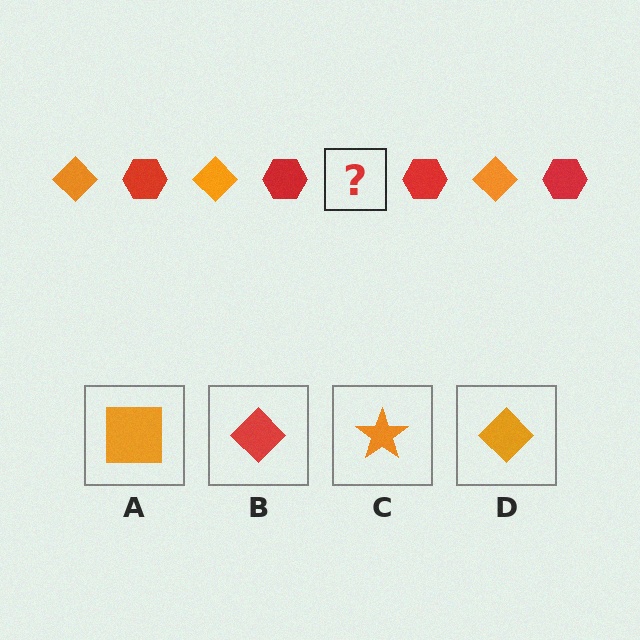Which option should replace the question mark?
Option D.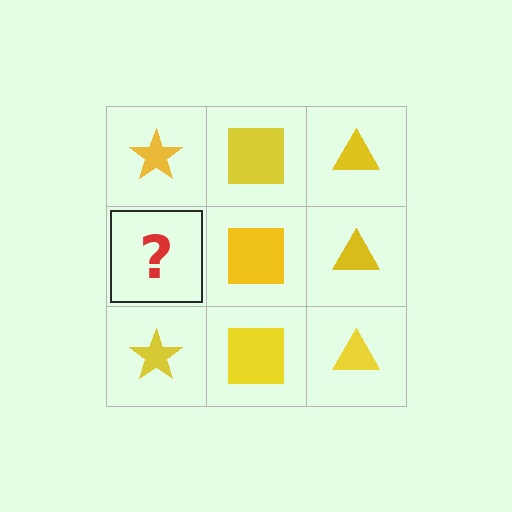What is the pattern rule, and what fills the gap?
The rule is that each column has a consistent shape. The gap should be filled with a yellow star.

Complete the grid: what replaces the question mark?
The question mark should be replaced with a yellow star.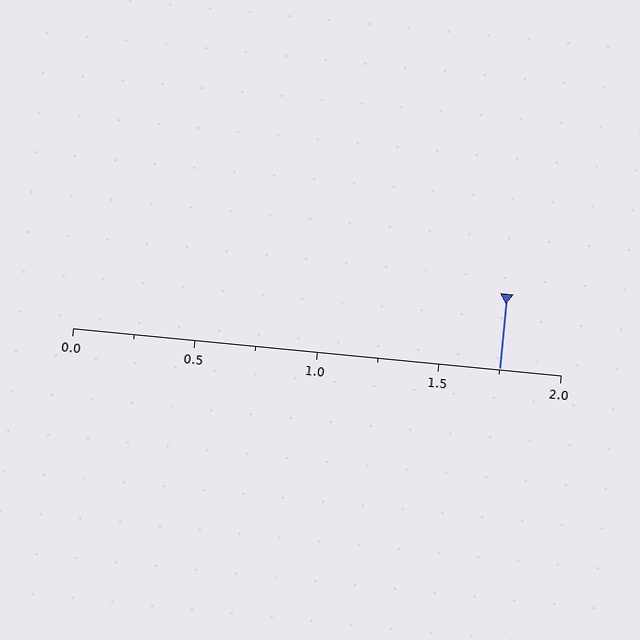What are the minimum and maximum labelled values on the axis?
The axis runs from 0.0 to 2.0.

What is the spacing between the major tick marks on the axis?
The major ticks are spaced 0.5 apart.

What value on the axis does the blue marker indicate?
The marker indicates approximately 1.75.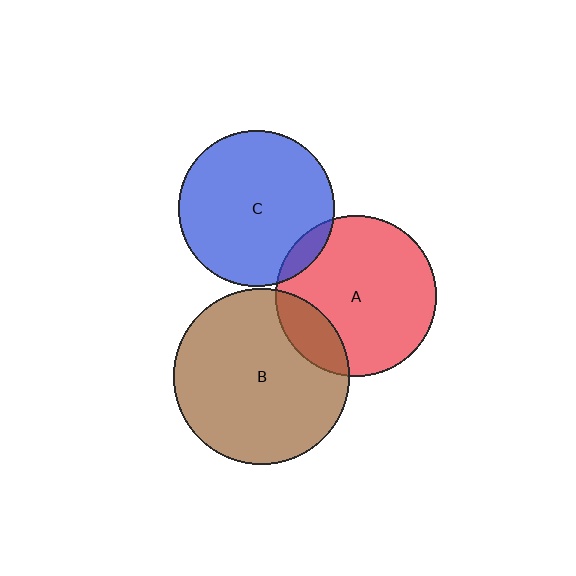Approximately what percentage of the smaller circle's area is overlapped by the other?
Approximately 10%.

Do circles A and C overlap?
Yes.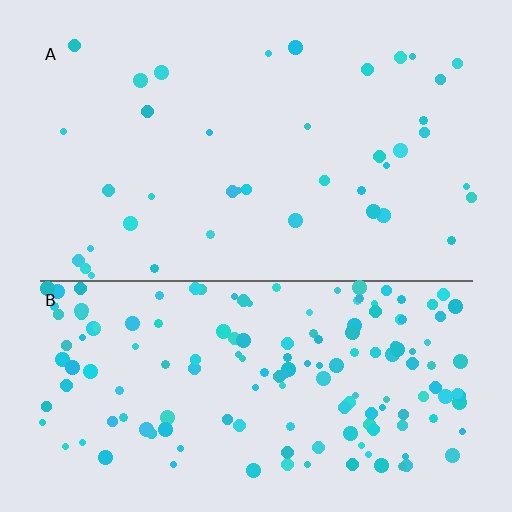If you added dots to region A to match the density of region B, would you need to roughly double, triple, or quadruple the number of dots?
Approximately quadruple.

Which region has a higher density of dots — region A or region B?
B (the bottom).